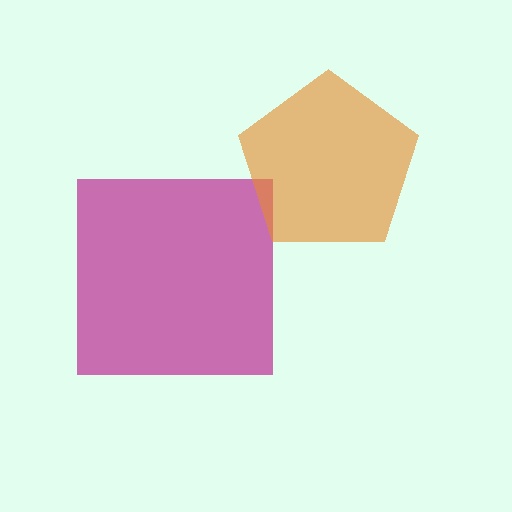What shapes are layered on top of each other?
The layered shapes are: a magenta square, an orange pentagon.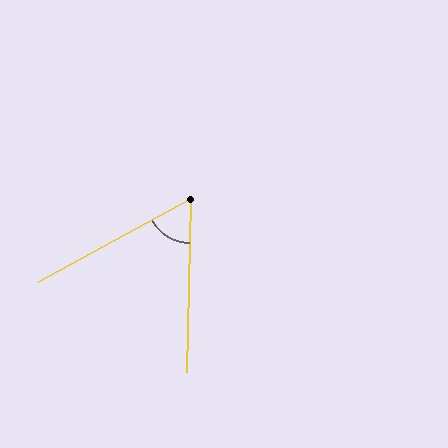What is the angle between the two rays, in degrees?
Approximately 60 degrees.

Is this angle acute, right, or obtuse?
It is acute.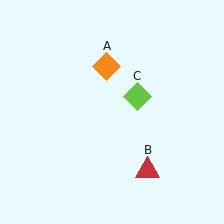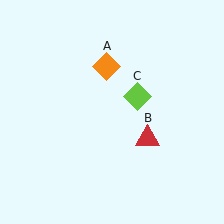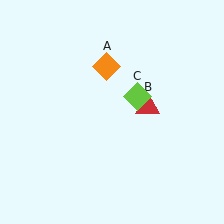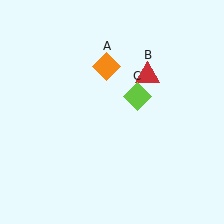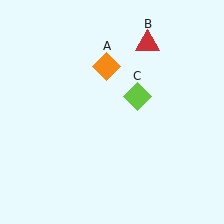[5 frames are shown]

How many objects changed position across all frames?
1 object changed position: red triangle (object B).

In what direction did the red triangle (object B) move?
The red triangle (object B) moved up.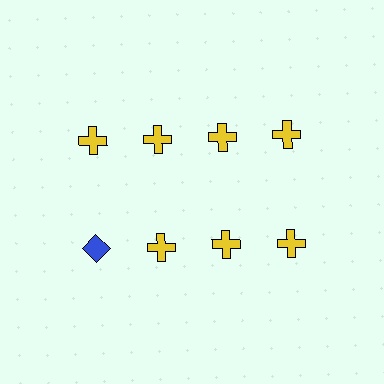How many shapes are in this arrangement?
There are 8 shapes arranged in a grid pattern.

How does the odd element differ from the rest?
It differs in both color (blue instead of yellow) and shape (diamond instead of cross).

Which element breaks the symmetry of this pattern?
The blue diamond in the second row, leftmost column breaks the symmetry. All other shapes are yellow crosses.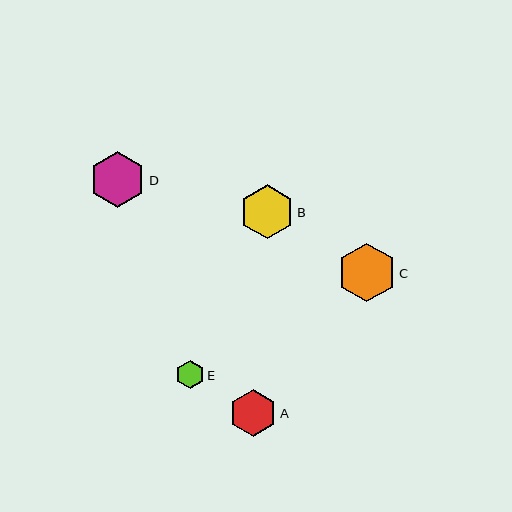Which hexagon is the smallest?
Hexagon E is the smallest with a size of approximately 28 pixels.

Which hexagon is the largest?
Hexagon C is the largest with a size of approximately 58 pixels.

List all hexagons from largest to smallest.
From largest to smallest: C, D, B, A, E.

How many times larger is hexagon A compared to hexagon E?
Hexagon A is approximately 1.6 times the size of hexagon E.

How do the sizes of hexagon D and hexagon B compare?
Hexagon D and hexagon B are approximately the same size.